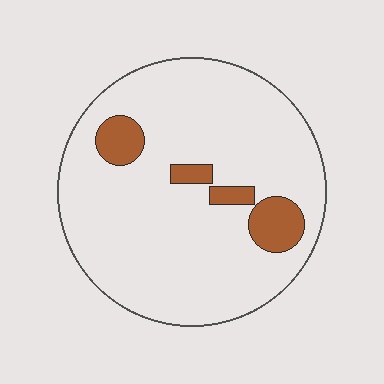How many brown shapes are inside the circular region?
4.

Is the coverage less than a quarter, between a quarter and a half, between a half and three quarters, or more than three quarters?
Less than a quarter.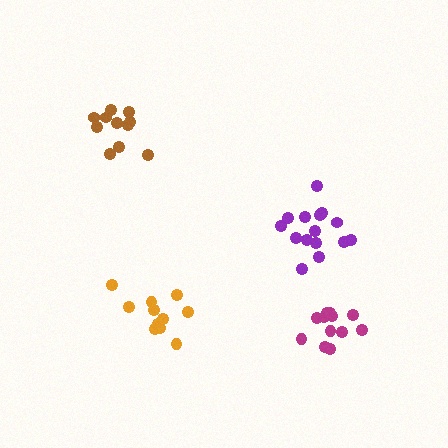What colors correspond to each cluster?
The clusters are colored: brown, orange, magenta, purple.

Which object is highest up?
The brown cluster is topmost.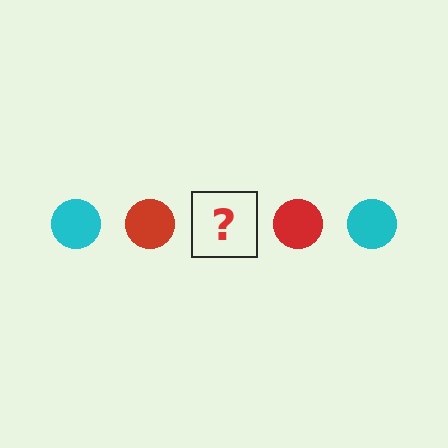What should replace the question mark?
The question mark should be replaced with a cyan circle.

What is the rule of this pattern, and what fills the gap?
The rule is that the pattern cycles through cyan, red circles. The gap should be filled with a cyan circle.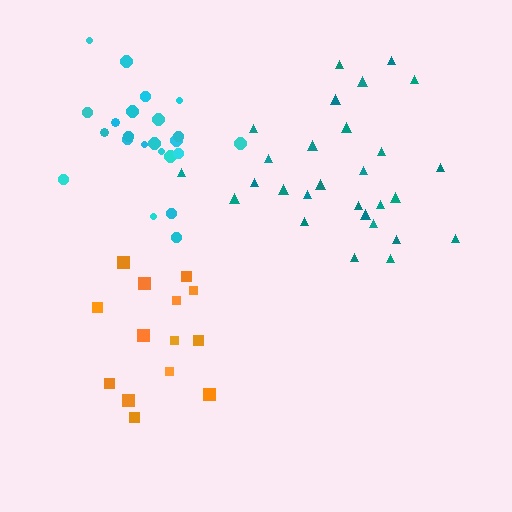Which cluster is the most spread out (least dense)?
Orange.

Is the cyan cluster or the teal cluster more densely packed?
Cyan.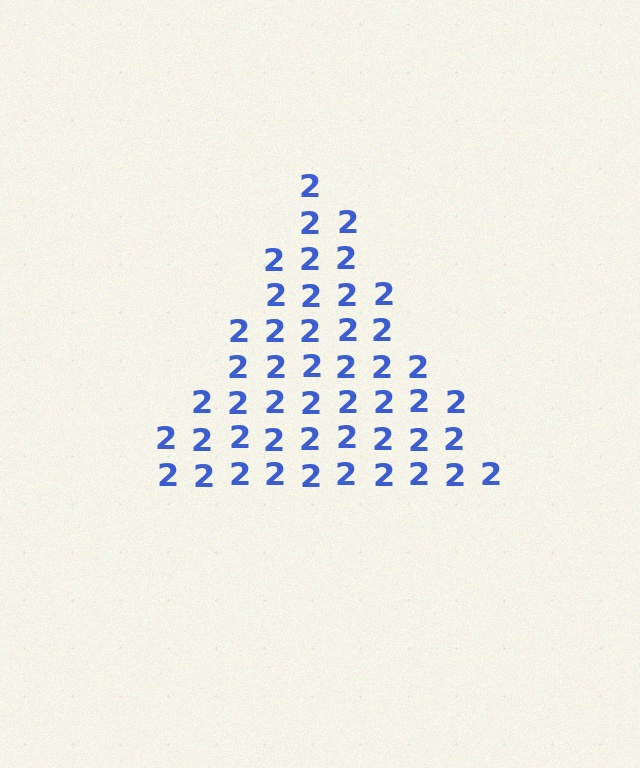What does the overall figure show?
The overall figure shows a triangle.